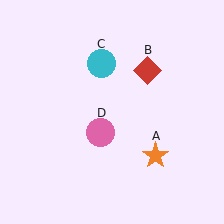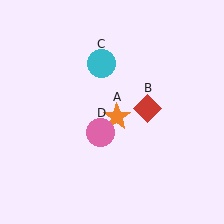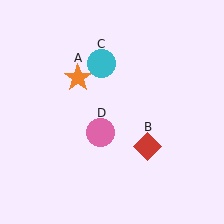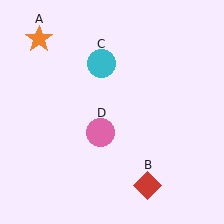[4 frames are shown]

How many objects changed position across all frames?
2 objects changed position: orange star (object A), red diamond (object B).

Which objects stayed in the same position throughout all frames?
Cyan circle (object C) and pink circle (object D) remained stationary.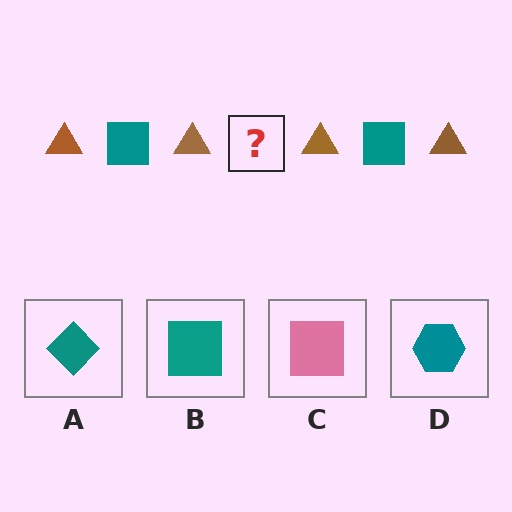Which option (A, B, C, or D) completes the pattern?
B.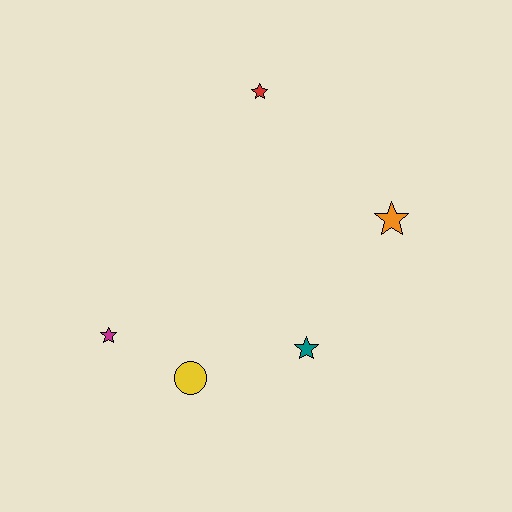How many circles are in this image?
There is 1 circle.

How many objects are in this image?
There are 5 objects.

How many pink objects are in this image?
There are no pink objects.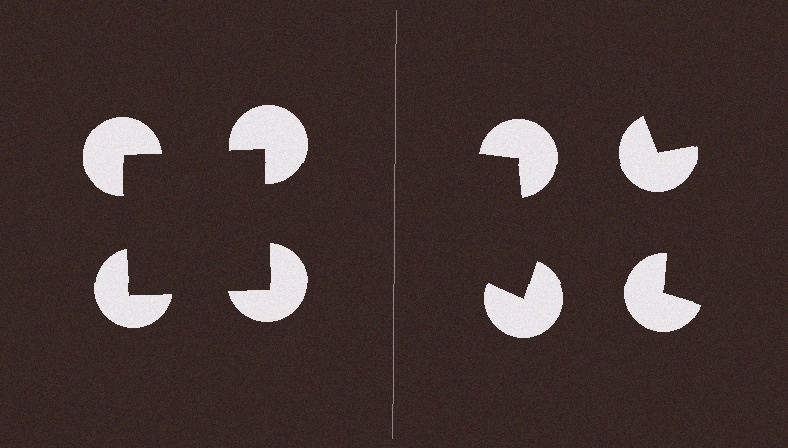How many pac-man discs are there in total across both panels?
8 — 4 on each side.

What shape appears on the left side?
An illusory square.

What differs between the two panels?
The pac-man discs are positioned identically on both sides; only the wedge orientations differ. On the left they align to a square; on the right they are misaligned.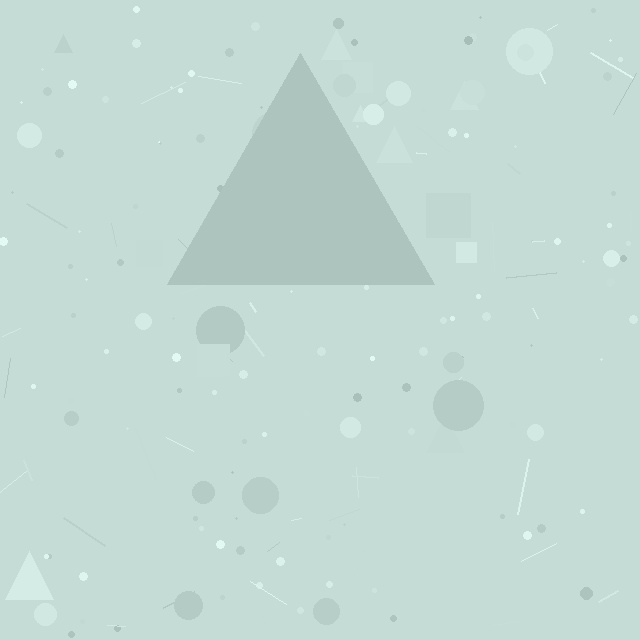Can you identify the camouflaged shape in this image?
The camouflaged shape is a triangle.